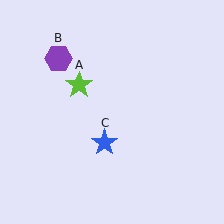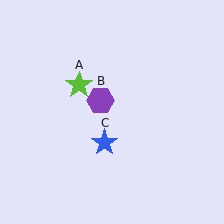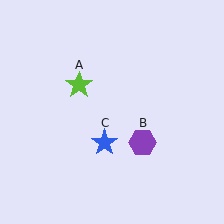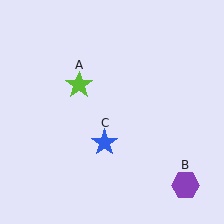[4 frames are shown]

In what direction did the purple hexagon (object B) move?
The purple hexagon (object B) moved down and to the right.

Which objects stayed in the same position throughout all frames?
Lime star (object A) and blue star (object C) remained stationary.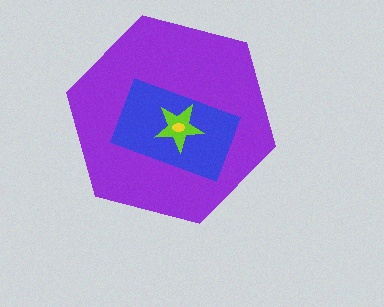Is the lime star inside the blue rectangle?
Yes.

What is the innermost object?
The yellow ellipse.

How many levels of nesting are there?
4.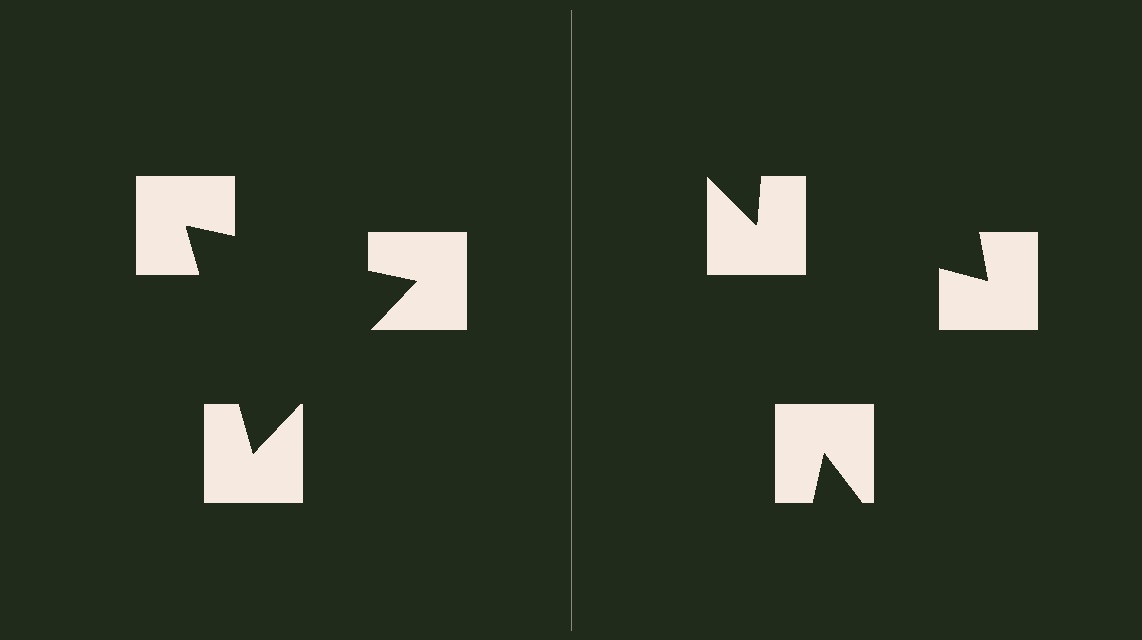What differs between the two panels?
The notched squares are positioned identically on both sides; only the wedge orientations differ. On the left they align to a triangle; on the right they are misaligned.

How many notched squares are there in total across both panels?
6 — 3 on each side.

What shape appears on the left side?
An illusory triangle.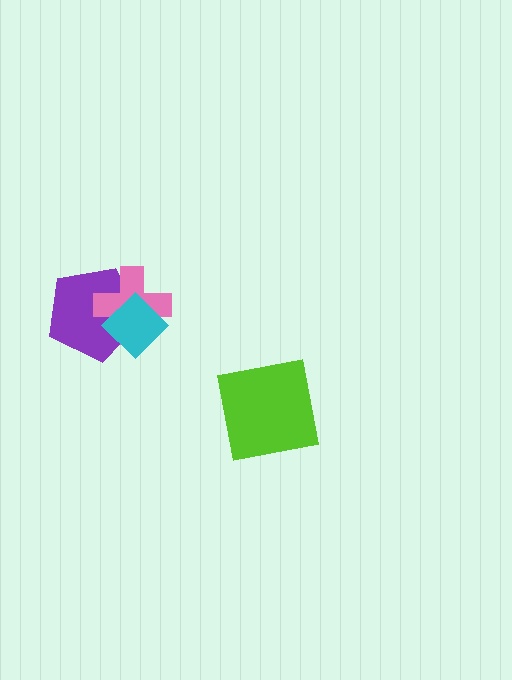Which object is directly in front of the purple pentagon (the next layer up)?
The pink cross is directly in front of the purple pentagon.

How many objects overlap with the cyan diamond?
2 objects overlap with the cyan diamond.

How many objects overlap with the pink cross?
2 objects overlap with the pink cross.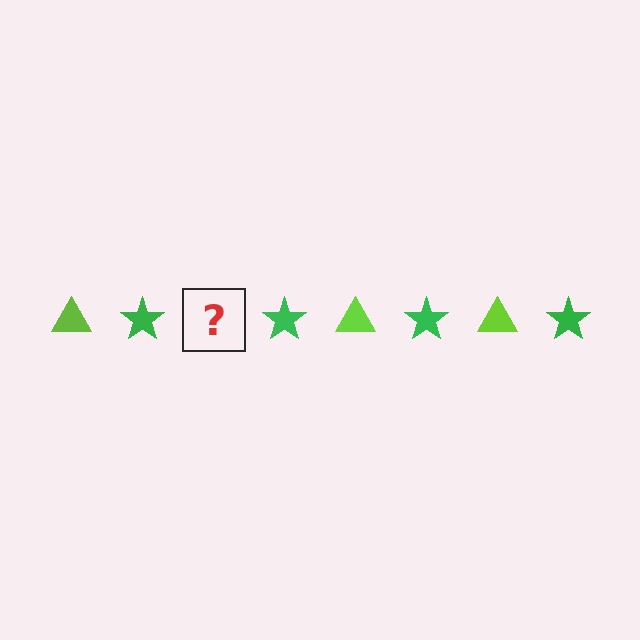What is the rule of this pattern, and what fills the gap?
The rule is that the pattern alternates between lime triangle and green star. The gap should be filled with a lime triangle.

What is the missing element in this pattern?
The missing element is a lime triangle.